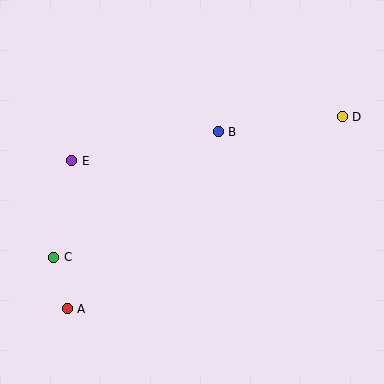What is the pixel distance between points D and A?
The distance between D and A is 335 pixels.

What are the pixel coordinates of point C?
Point C is at (54, 257).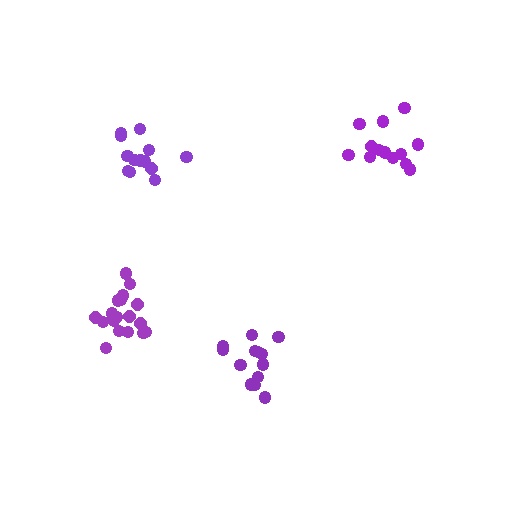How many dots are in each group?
Group 1: 18 dots, Group 2: 13 dots, Group 3: 13 dots, Group 4: 13 dots (57 total).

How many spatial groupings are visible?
There are 4 spatial groupings.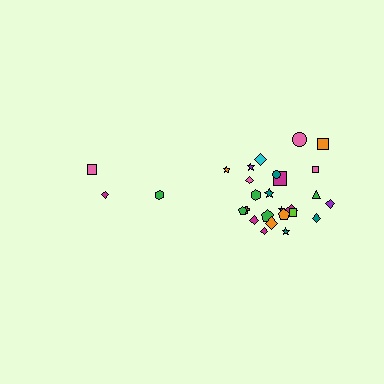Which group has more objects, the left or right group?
The right group.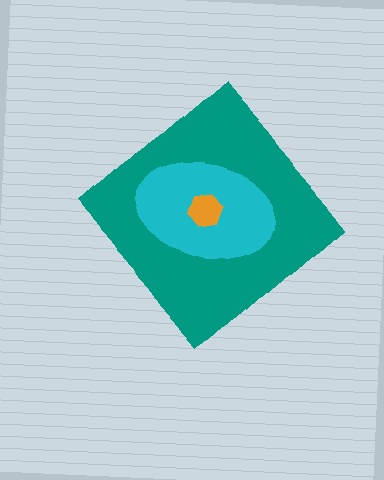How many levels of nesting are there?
3.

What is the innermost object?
The orange hexagon.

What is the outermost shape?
The teal diamond.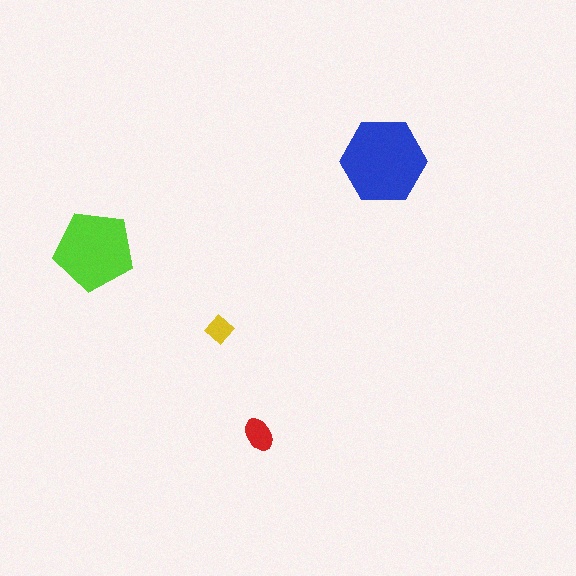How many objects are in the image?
There are 4 objects in the image.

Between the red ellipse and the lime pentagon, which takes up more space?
The lime pentagon.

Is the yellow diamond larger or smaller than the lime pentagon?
Smaller.